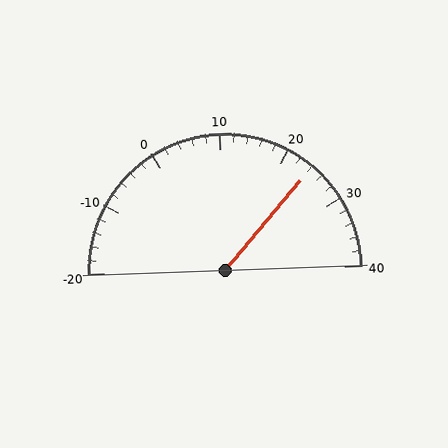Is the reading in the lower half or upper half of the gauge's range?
The reading is in the upper half of the range (-20 to 40).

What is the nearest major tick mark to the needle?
The nearest major tick mark is 20.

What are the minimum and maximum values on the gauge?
The gauge ranges from -20 to 40.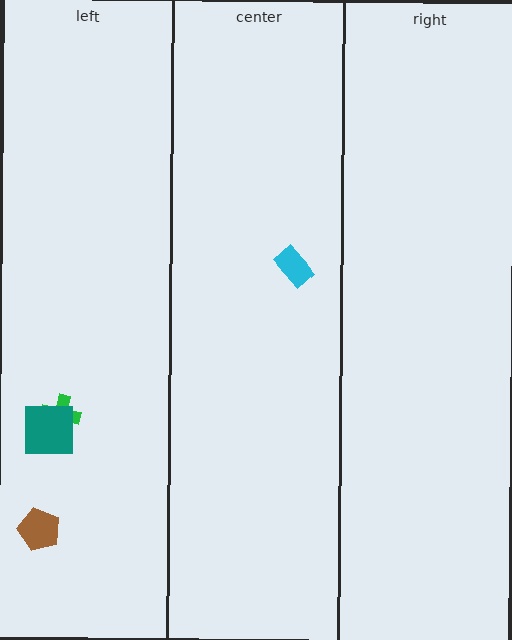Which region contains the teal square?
The left region.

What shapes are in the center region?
The cyan rectangle.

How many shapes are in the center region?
1.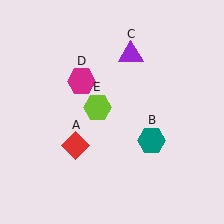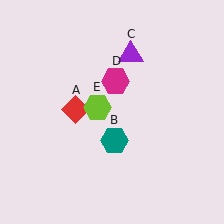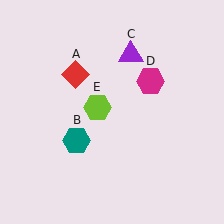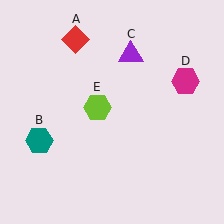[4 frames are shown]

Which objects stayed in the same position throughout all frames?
Purple triangle (object C) and lime hexagon (object E) remained stationary.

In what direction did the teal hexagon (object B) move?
The teal hexagon (object B) moved left.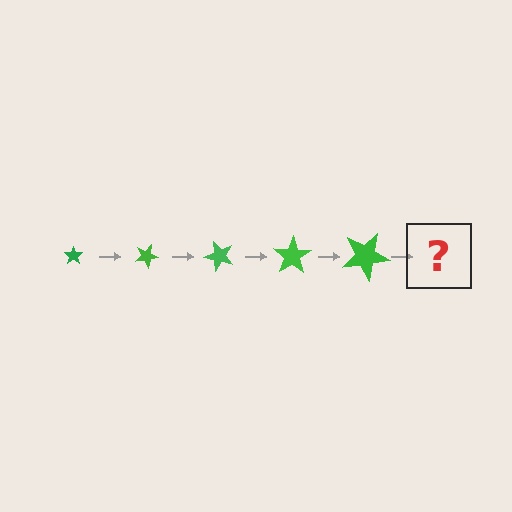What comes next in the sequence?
The next element should be a star, larger than the previous one and rotated 125 degrees from the start.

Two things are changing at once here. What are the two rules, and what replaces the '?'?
The two rules are that the star grows larger each step and it rotates 25 degrees each step. The '?' should be a star, larger than the previous one and rotated 125 degrees from the start.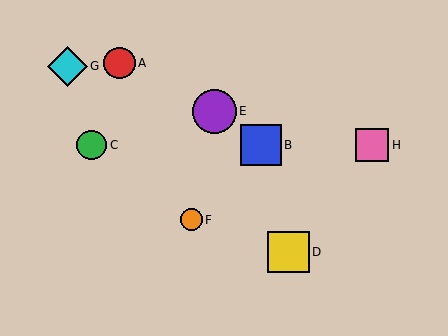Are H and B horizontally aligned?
Yes, both are at y≈145.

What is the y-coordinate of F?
Object F is at y≈220.